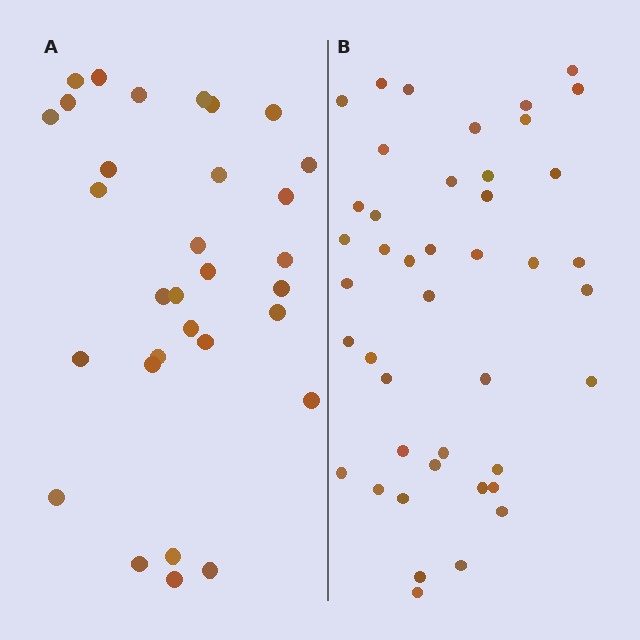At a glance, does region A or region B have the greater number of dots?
Region B (the right region) has more dots.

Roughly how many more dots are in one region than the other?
Region B has roughly 12 or so more dots than region A.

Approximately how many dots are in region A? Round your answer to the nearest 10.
About 30 dots. (The exact count is 31, which rounds to 30.)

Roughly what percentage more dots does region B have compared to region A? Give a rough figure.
About 40% more.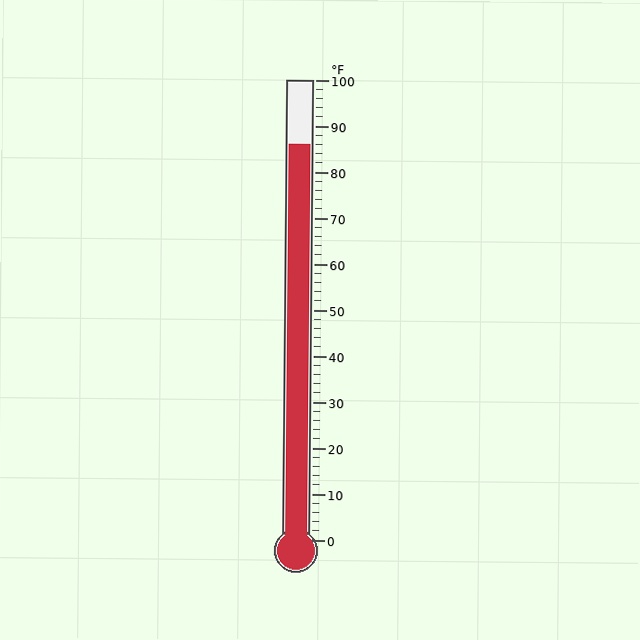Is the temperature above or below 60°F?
The temperature is above 60°F.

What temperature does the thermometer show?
The thermometer shows approximately 86°F.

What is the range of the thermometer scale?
The thermometer scale ranges from 0°F to 100°F.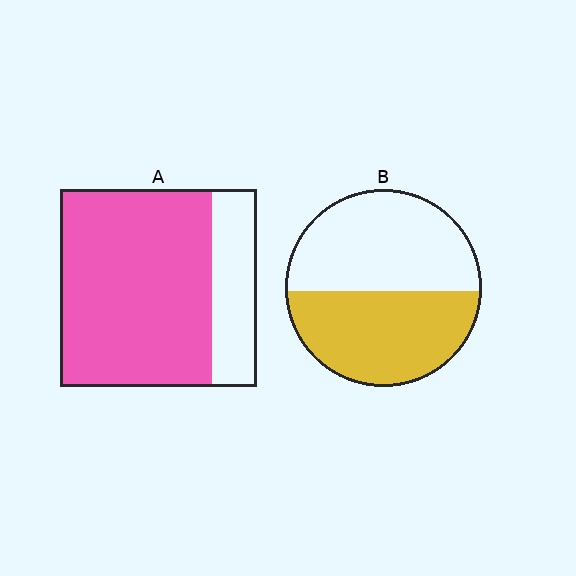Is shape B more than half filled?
Roughly half.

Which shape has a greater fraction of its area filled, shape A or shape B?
Shape A.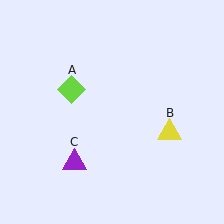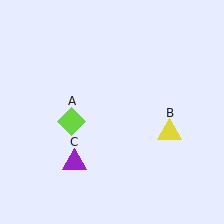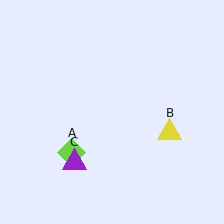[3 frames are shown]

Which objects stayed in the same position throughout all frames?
Yellow triangle (object B) and purple triangle (object C) remained stationary.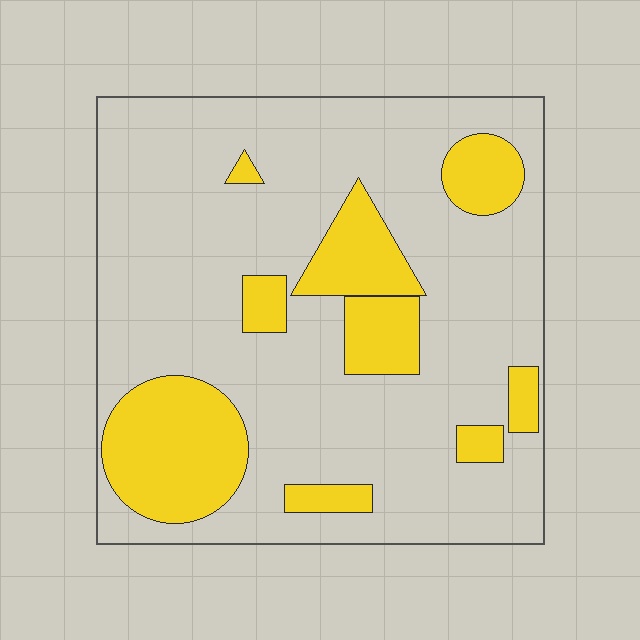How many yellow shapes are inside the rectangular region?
9.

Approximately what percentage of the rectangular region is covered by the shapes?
Approximately 25%.